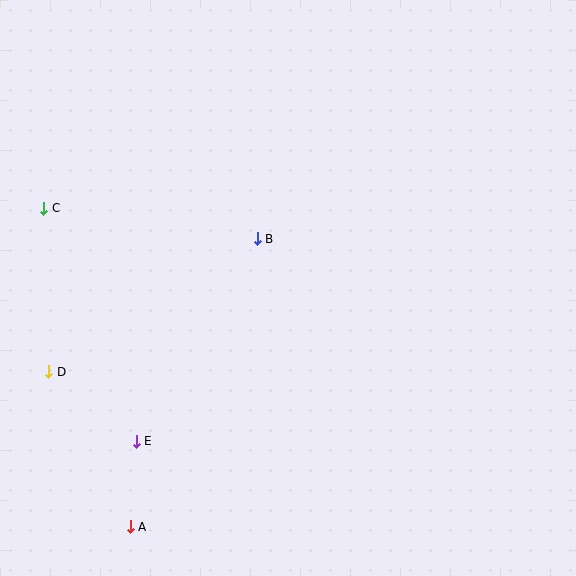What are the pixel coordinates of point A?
Point A is at (130, 527).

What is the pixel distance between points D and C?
The distance between D and C is 163 pixels.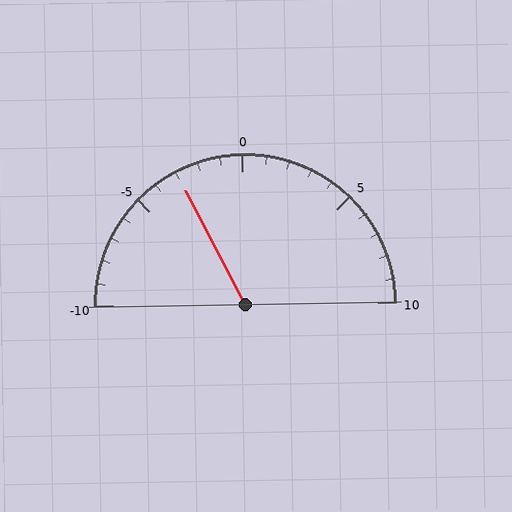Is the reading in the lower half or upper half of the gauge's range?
The reading is in the lower half of the range (-10 to 10).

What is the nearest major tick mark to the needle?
The nearest major tick mark is -5.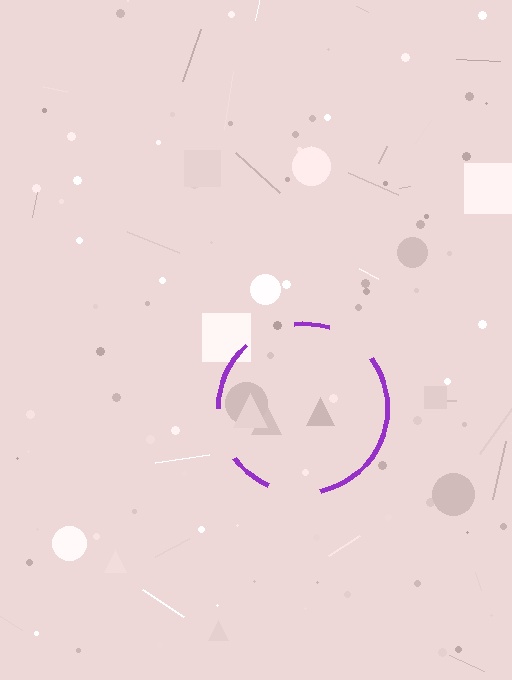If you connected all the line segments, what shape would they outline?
They would outline a circle.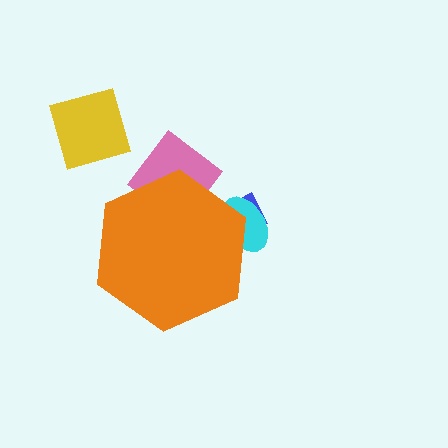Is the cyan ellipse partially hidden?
Yes, the cyan ellipse is partially hidden behind the orange hexagon.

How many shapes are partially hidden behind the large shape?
3 shapes are partially hidden.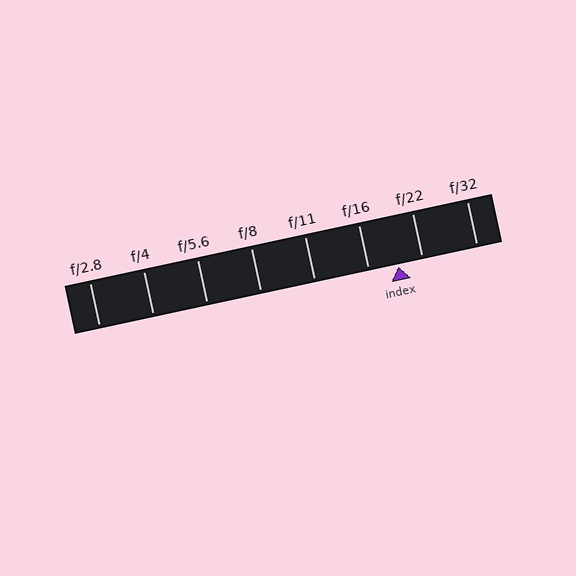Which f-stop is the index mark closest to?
The index mark is closest to f/22.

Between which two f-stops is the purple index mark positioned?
The index mark is between f/16 and f/22.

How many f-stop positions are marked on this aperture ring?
There are 8 f-stop positions marked.